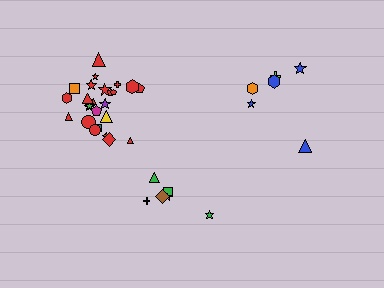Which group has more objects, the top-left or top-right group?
The top-left group.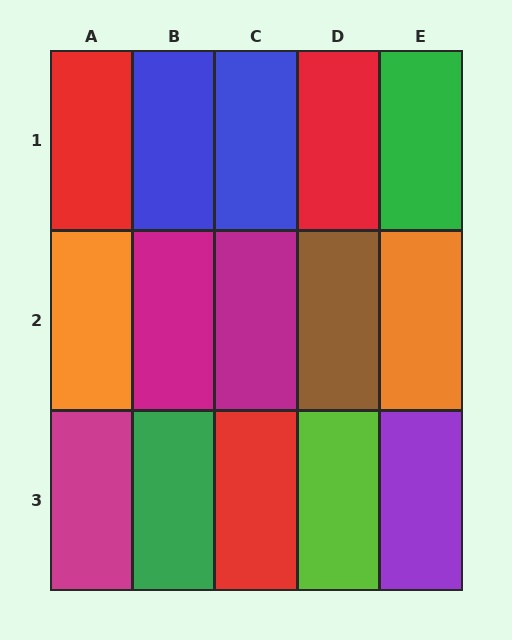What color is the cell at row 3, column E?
Purple.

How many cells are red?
3 cells are red.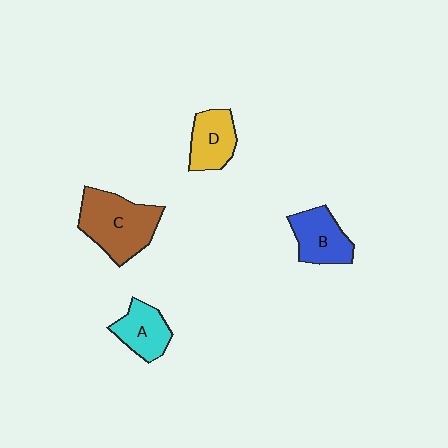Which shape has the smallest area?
Shape A (cyan).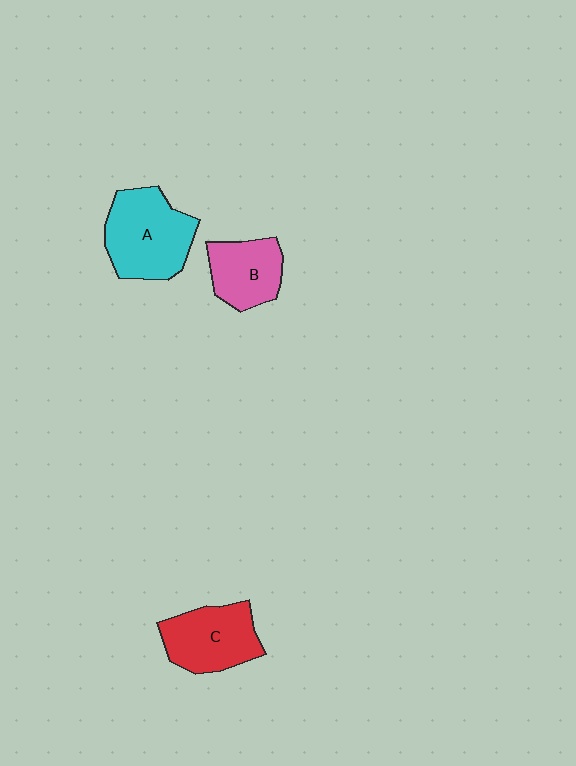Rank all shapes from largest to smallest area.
From largest to smallest: A (cyan), C (red), B (pink).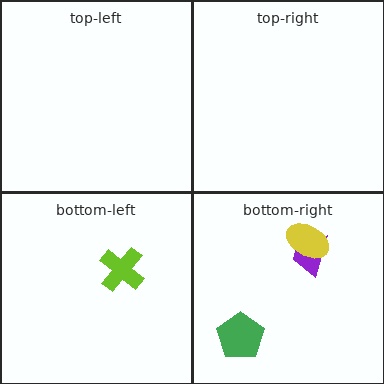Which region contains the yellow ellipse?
The bottom-right region.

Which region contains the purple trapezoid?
The bottom-right region.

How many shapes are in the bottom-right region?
3.